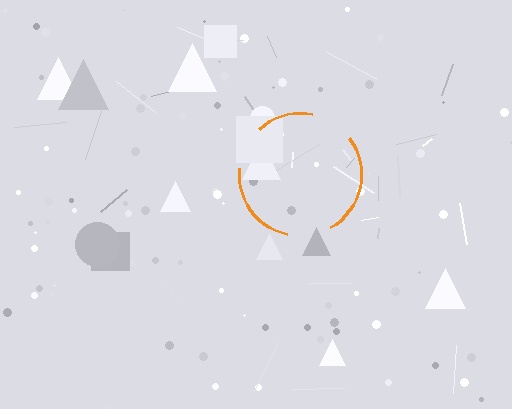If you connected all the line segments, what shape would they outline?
They would outline a circle.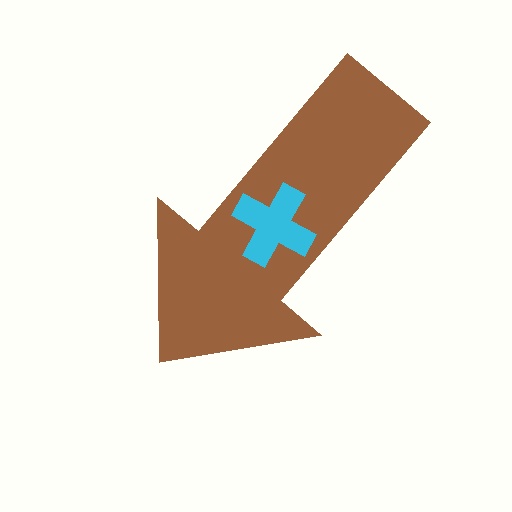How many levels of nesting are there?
2.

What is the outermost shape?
The brown arrow.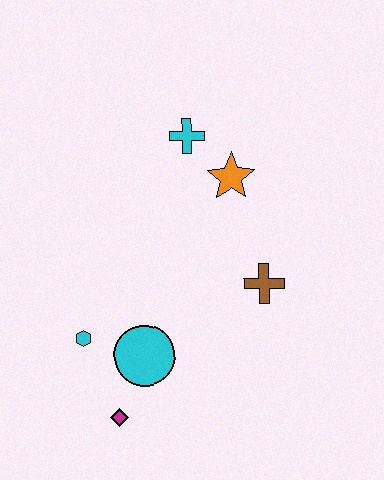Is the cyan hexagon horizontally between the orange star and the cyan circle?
No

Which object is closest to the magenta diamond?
The cyan circle is closest to the magenta diamond.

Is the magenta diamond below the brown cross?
Yes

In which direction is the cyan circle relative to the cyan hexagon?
The cyan circle is to the right of the cyan hexagon.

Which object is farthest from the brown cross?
The magenta diamond is farthest from the brown cross.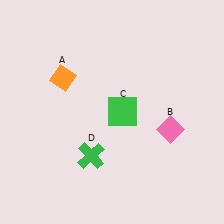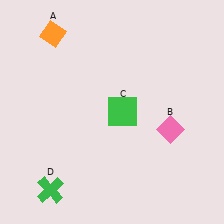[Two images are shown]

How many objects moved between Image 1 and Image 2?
2 objects moved between the two images.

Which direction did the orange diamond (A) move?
The orange diamond (A) moved up.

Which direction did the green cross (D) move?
The green cross (D) moved left.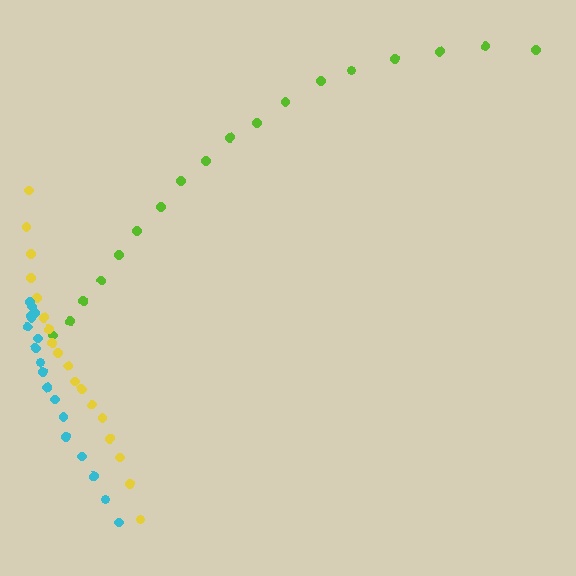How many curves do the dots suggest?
There are 3 distinct paths.